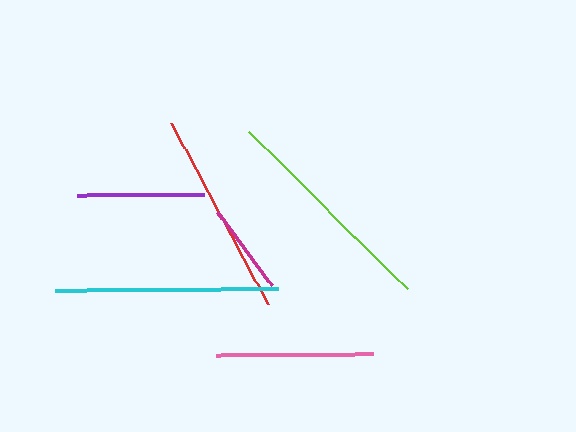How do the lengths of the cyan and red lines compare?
The cyan and red lines are approximately the same length.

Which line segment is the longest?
The cyan line is the longest at approximately 223 pixels.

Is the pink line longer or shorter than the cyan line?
The cyan line is longer than the pink line.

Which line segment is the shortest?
The magenta line is the shortest at approximately 91 pixels.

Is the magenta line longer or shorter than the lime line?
The lime line is longer than the magenta line.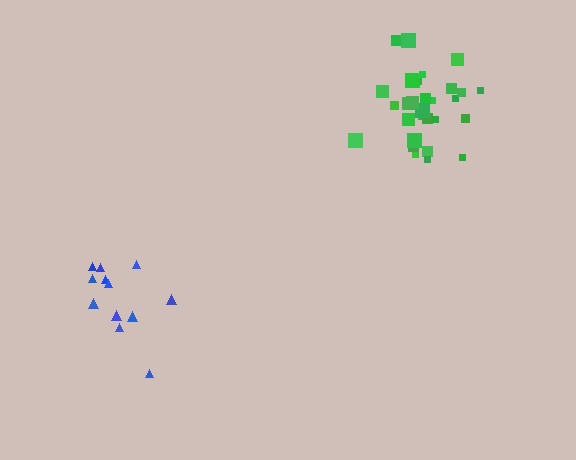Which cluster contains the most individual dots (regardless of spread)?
Green (30).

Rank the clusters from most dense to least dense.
green, blue.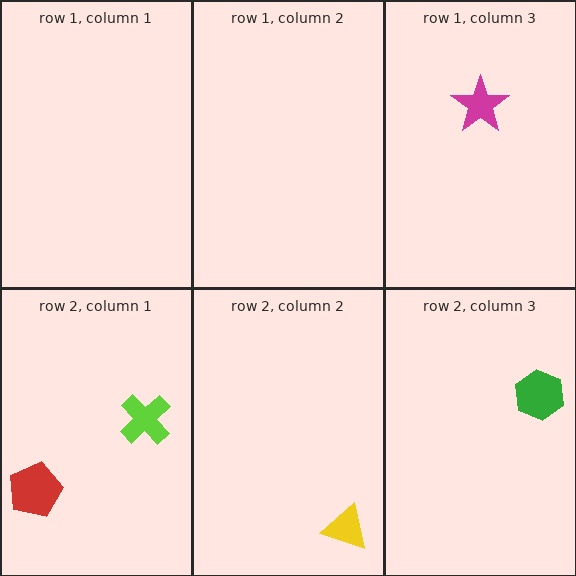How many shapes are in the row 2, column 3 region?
1.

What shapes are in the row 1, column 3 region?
The magenta star.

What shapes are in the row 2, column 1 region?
The lime cross, the red pentagon.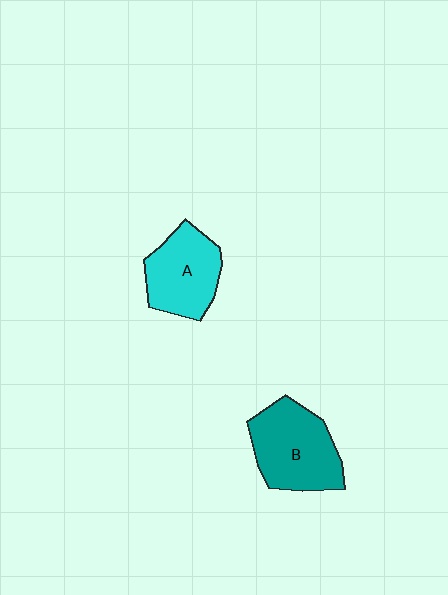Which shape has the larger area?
Shape B (teal).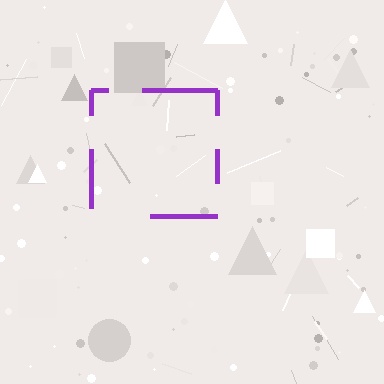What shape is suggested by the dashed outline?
The dashed outline suggests a square.